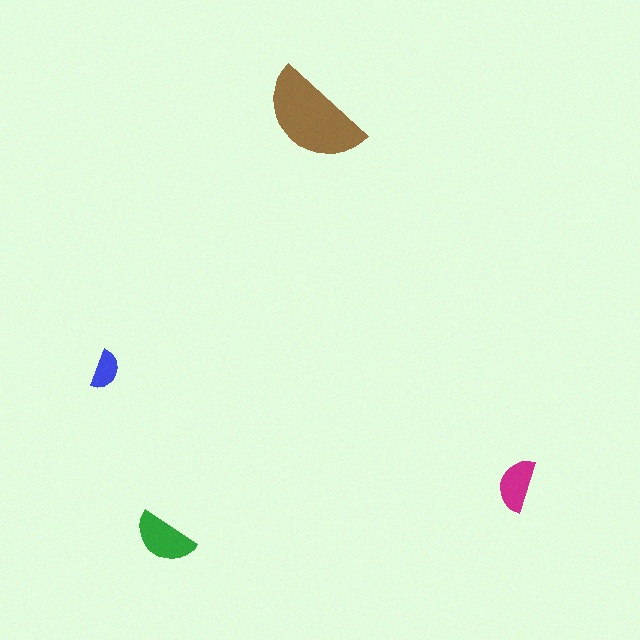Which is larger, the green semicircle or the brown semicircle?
The brown one.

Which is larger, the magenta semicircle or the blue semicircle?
The magenta one.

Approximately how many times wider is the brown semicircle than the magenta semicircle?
About 2 times wider.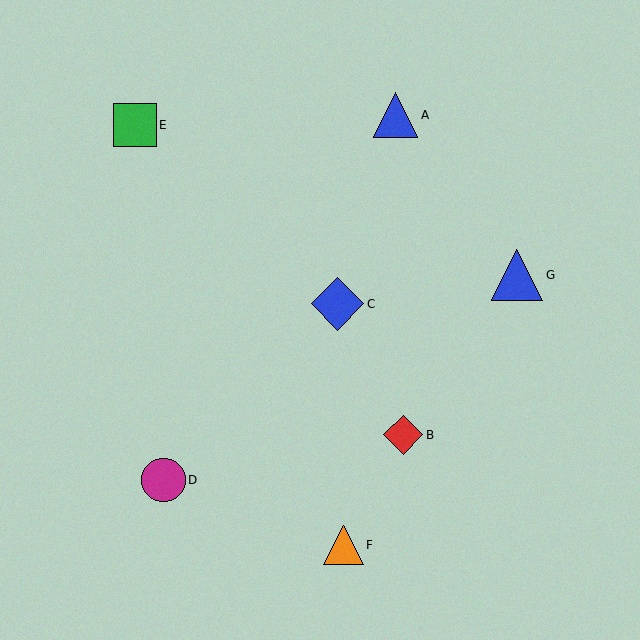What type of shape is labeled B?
Shape B is a red diamond.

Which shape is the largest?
The blue diamond (labeled C) is the largest.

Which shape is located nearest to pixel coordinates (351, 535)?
The orange triangle (labeled F) at (343, 545) is nearest to that location.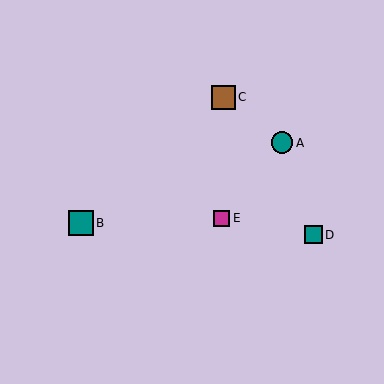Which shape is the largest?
The teal square (labeled B) is the largest.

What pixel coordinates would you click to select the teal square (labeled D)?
Click at (313, 235) to select the teal square D.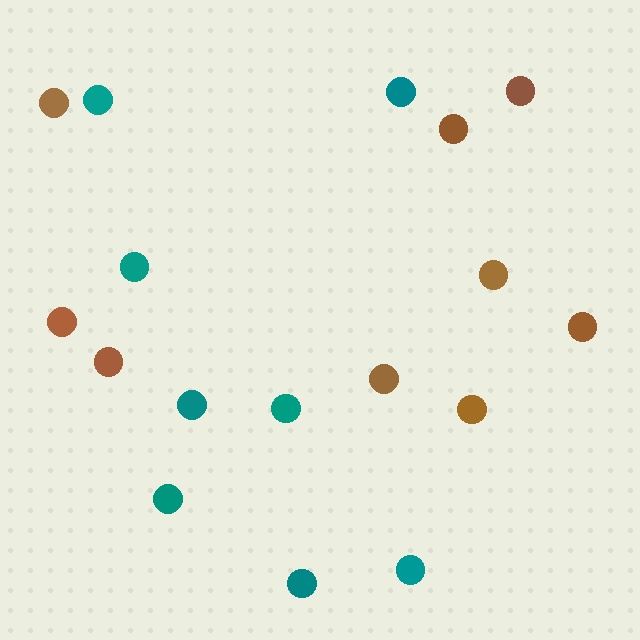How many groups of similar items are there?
There are 2 groups: one group of brown circles (9) and one group of teal circles (8).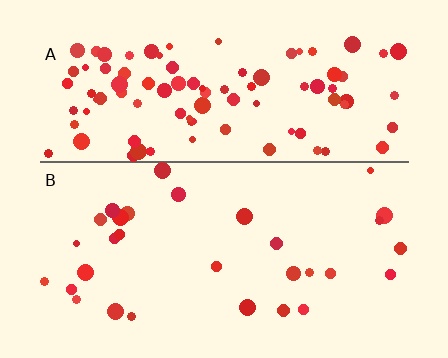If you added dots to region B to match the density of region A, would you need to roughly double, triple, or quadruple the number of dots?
Approximately triple.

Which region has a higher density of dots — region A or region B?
A (the top).